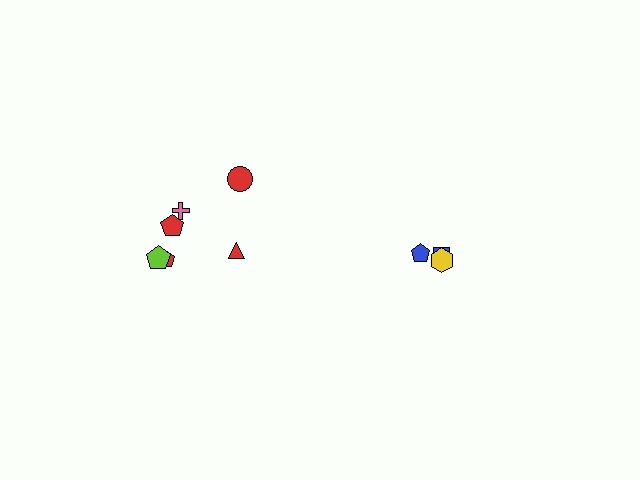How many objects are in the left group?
There are 6 objects.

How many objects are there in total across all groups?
There are 9 objects.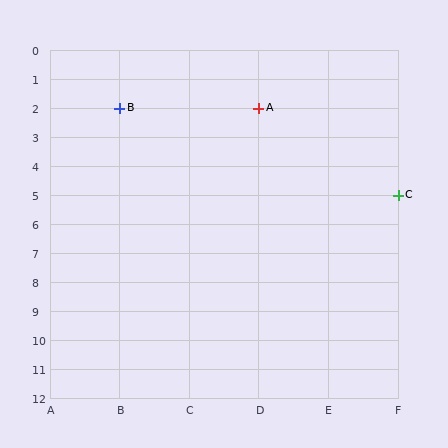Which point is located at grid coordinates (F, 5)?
Point C is at (F, 5).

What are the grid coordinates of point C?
Point C is at grid coordinates (F, 5).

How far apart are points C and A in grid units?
Points C and A are 2 columns and 3 rows apart (about 3.6 grid units diagonally).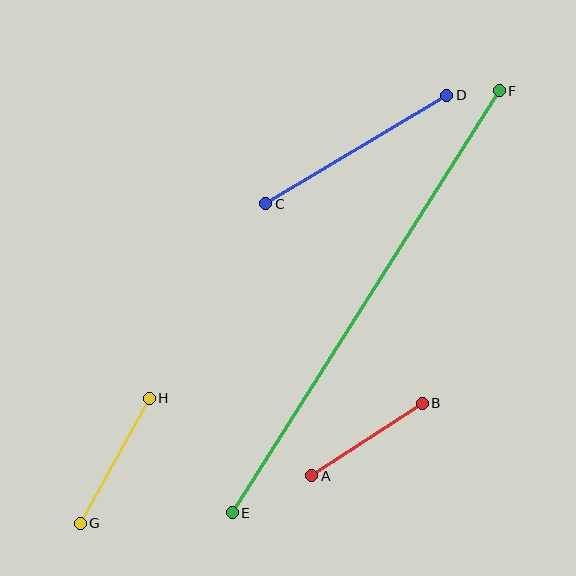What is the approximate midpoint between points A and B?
The midpoint is at approximately (367, 439) pixels.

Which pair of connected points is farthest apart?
Points E and F are farthest apart.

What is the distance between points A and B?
The distance is approximately 132 pixels.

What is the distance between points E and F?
The distance is approximately 500 pixels.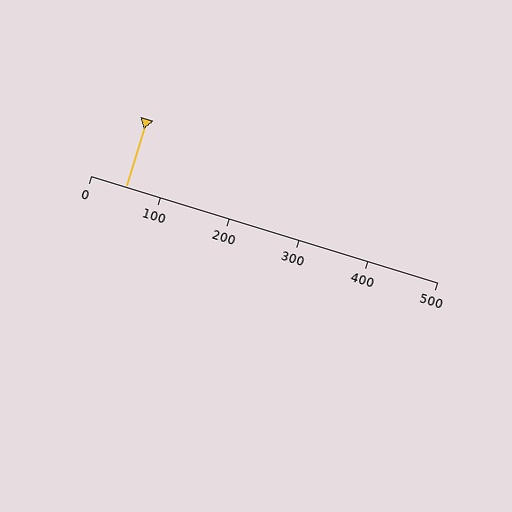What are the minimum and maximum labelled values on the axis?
The axis runs from 0 to 500.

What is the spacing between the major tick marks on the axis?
The major ticks are spaced 100 apart.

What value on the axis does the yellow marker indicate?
The marker indicates approximately 50.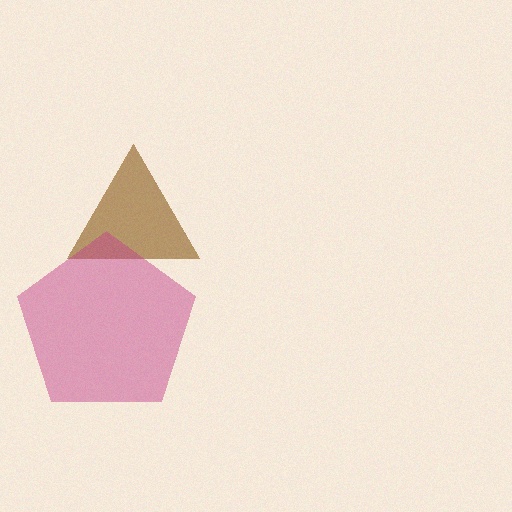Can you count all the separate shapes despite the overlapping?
Yes, there are 2 separate shapes.